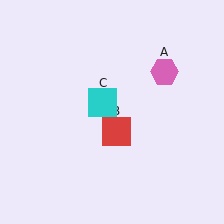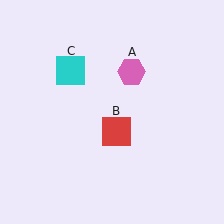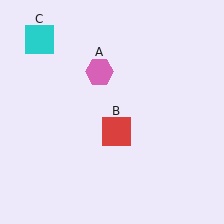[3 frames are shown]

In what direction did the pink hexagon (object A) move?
The pink hexagon (object A) moved left.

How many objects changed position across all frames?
2 objects changed position: pink hexagon (object A), cyan square (object C).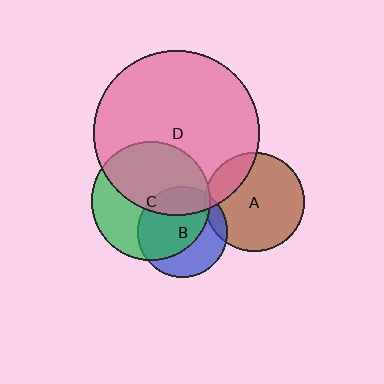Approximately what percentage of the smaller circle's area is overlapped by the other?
Approximately 25%.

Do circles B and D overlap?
Yes.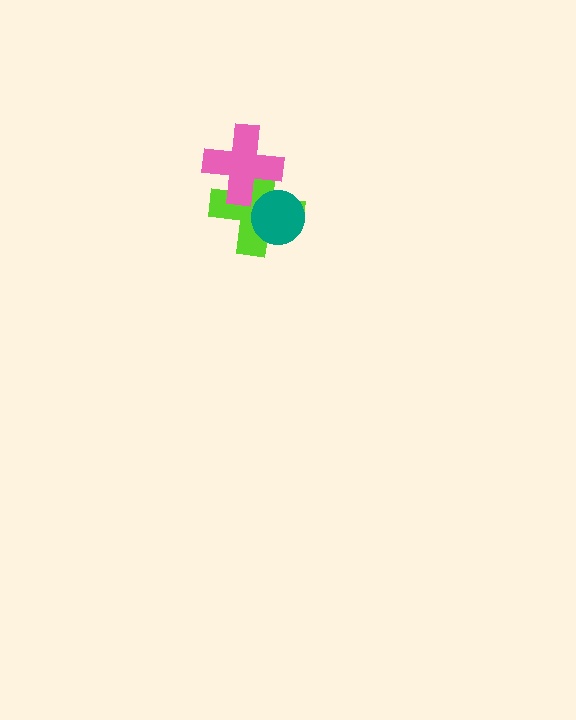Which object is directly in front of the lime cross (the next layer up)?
The pink cross is directly in front of the lime cross.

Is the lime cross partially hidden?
Yes, it is partially covered by another shape.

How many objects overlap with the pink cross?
1 object overlaps with the pink cross.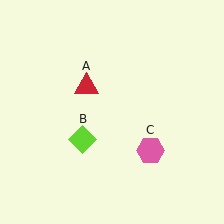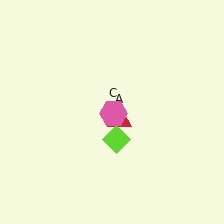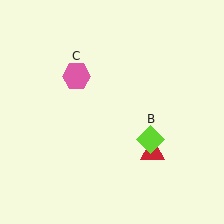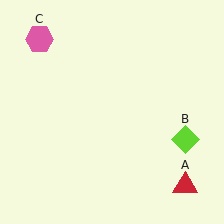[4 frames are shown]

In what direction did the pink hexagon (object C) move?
The pink hexagon (object C) moved up and to the left.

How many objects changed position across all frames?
3 objects changed position: red triangle (object A), lime diamond (object B), pink hexagon (object C).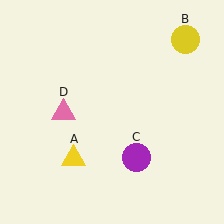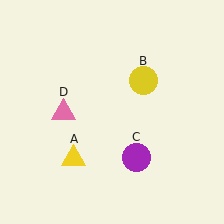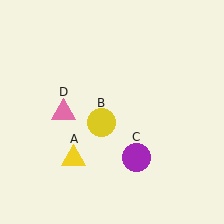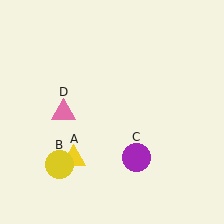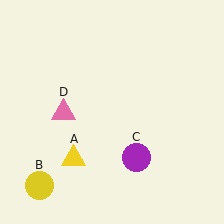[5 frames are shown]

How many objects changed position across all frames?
1 object changed position: yellow circle (object B).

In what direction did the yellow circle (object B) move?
The yellow circle (object B) moved down and to the left.